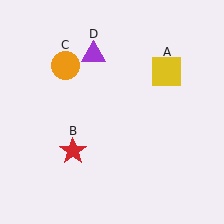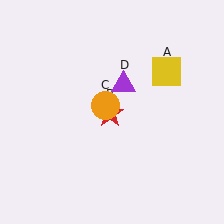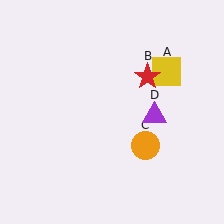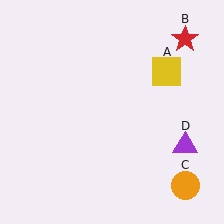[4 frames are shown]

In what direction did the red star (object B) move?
The red star (object B) moved up and to the right.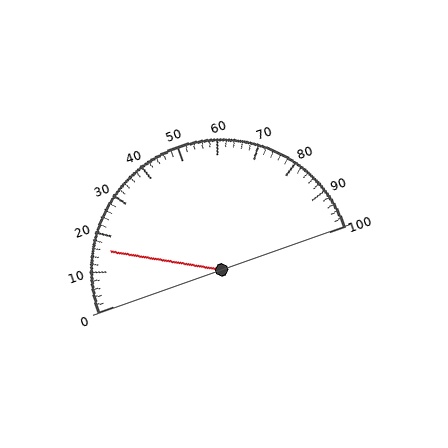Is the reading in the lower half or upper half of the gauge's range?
The reading is in the lower half of the range (0 to 100).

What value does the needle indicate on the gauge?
The needle indicates approximately 16.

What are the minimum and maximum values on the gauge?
The gauge ranges from 0 to 100.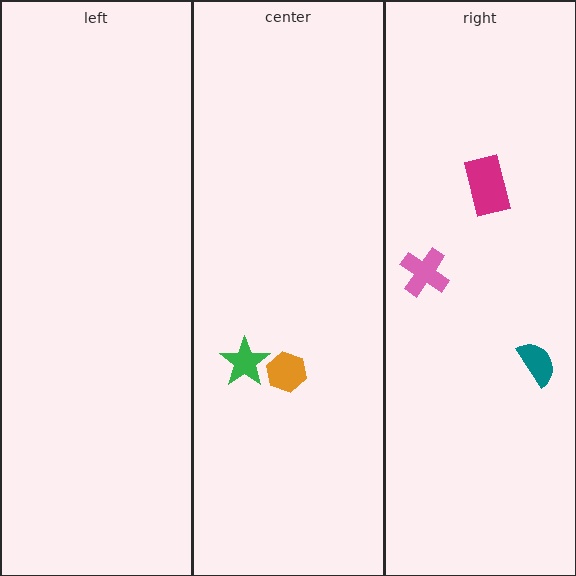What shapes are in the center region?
The orange hexagon, the green star.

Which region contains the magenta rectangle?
The right region.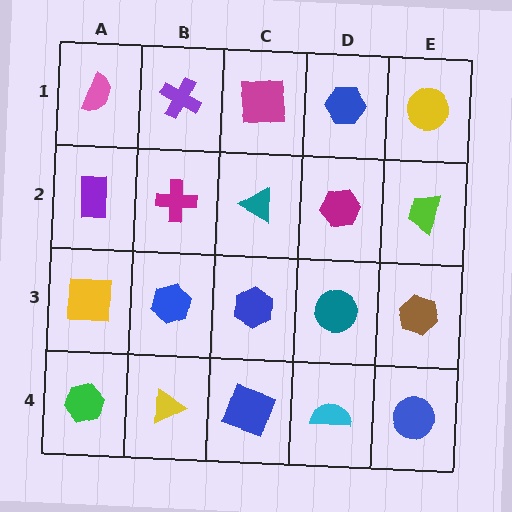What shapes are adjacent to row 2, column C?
A magenta square (row 1, column C), a blue hexagon (row 3, column C), a magenta cross (row 2, column B), a magenta hexagon (row 2, column D).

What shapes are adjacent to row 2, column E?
A yellow circle (row 1, column E), a brown hexagon (row 3, column E), a magenta hexagon (row 2, column D).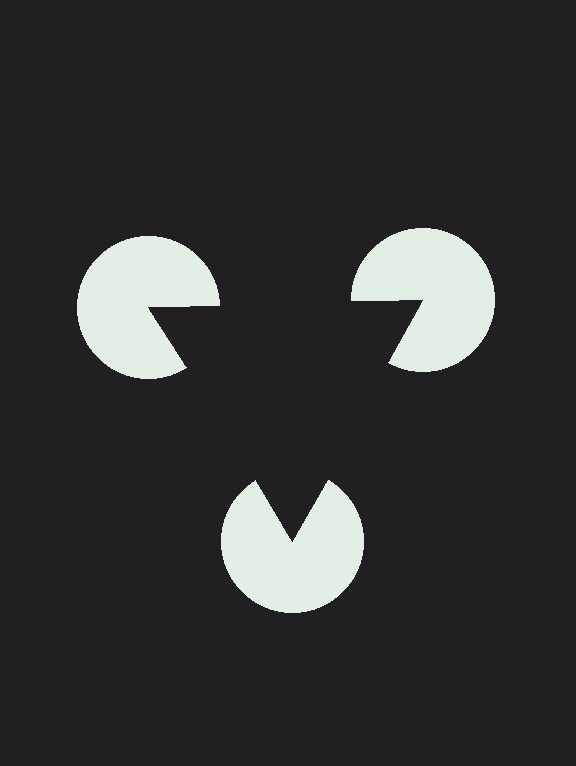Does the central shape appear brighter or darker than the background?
It typically appears slightly darker than the background, even though no actual brightness change is drawn.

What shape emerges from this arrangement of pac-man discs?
An illusory triangle — its edges are inferred from the aligned wedge cuts in the pac-man discs, not physically drawn.